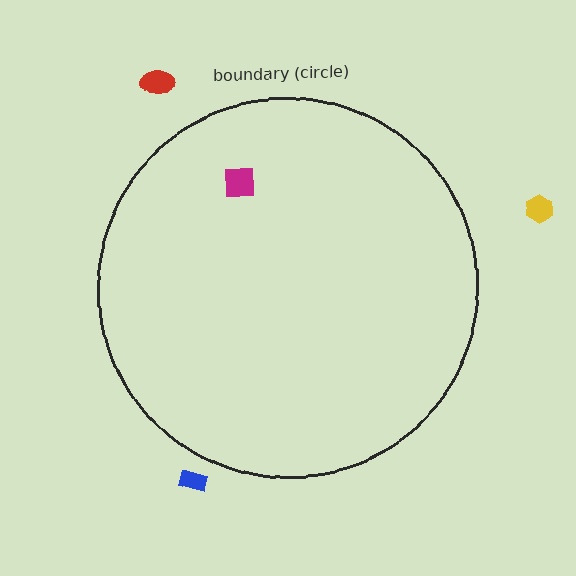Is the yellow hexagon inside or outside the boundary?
Outside.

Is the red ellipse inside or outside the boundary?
Outside.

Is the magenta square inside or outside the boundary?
Inside.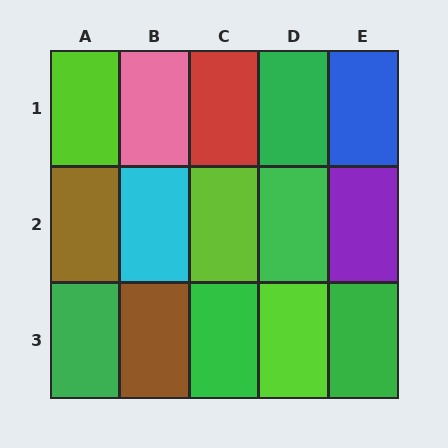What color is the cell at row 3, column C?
Green.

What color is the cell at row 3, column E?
Green.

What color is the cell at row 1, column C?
Red.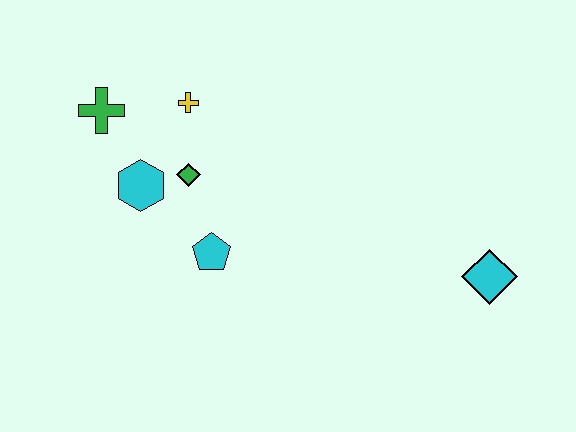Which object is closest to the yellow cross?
The green diamond is closest to the yellow cross.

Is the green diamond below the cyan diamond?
No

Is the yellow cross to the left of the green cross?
No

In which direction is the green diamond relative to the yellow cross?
The green diamond is below the yellow cross.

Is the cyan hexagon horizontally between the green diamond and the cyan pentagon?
No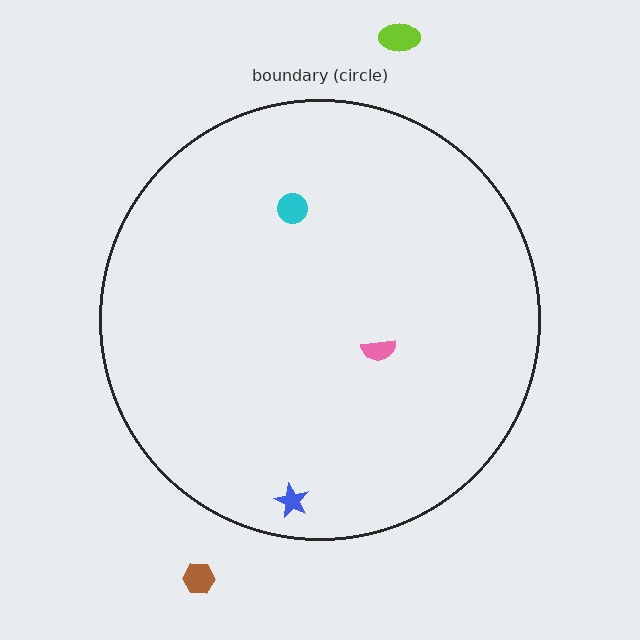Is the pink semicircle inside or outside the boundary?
Inside.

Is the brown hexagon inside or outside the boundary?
Outside.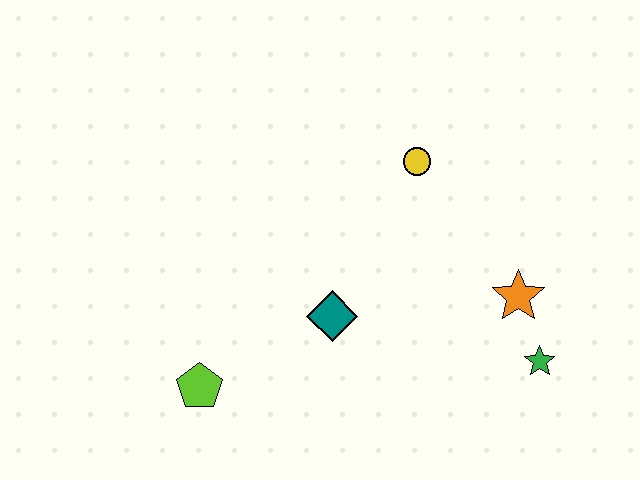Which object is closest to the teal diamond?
The lime pentagon is closest to the teal diamond.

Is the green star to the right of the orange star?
Yes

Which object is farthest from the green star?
The lime pentagon is farthest from the green star.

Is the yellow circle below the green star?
No